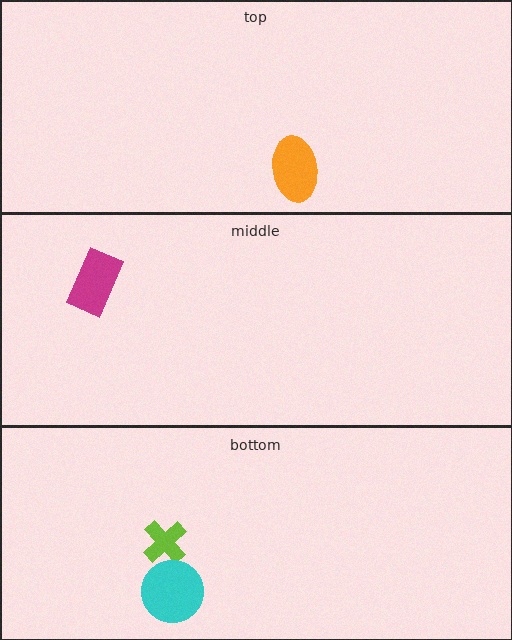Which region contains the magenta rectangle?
The middle region.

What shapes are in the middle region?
The magenta rectangle.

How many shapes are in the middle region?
1.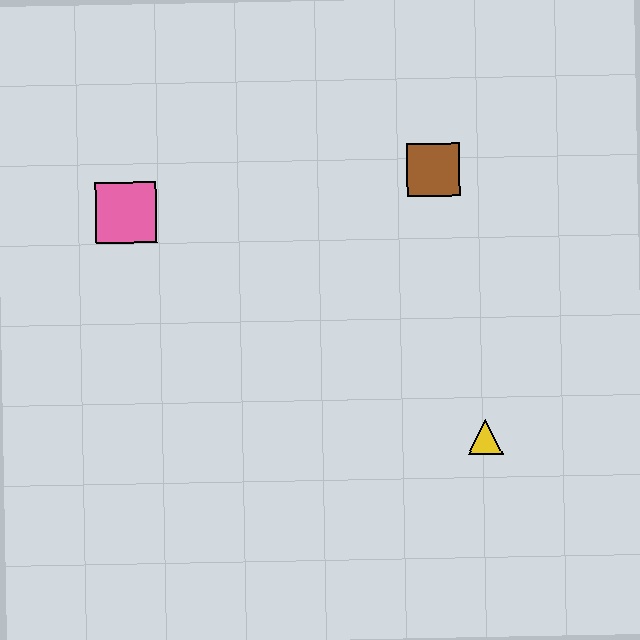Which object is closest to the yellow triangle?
The brown square is closest to the yellow triangle.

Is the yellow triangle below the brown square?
Yes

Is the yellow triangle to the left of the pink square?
No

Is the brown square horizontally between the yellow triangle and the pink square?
Yes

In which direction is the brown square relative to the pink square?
The brown square is to the right of the pink square.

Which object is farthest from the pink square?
The yellow triangle is farthest from the pink square.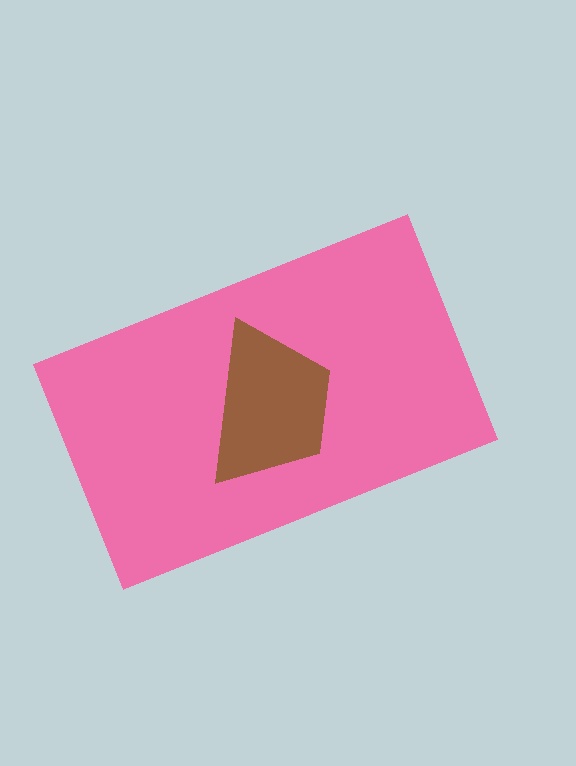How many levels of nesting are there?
2.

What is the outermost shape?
The pink rectangle.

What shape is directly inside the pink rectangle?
The brown trapezoid.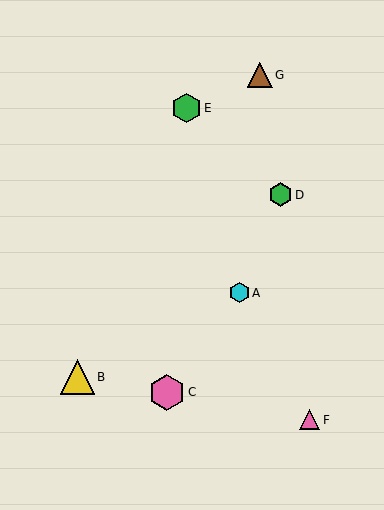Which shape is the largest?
The pink hexagon (labeled C) is the largest.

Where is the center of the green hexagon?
The center of the green hexagon is at (281, 195).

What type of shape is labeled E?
Shape E is a green hexagon.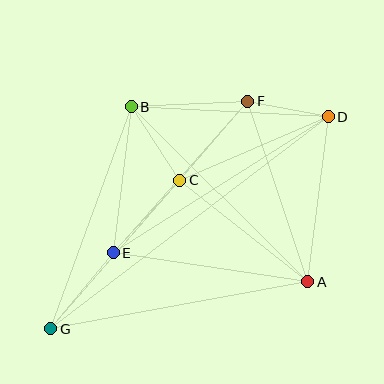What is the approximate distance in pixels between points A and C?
The distance between A and C is approximately 163 pixels.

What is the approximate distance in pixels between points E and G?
The distance between E and G is approximately 98 pixels.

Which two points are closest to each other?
Points D and F are closest to each other.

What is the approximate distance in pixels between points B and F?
The distance between B and F is approximately 117 pixels.